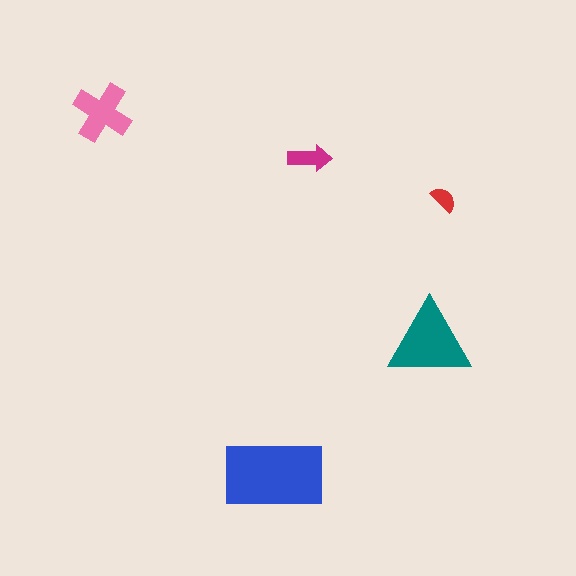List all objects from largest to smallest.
The blue rectangle, the teal triangle, the pink cross, the magenta arrow, the red semicircle.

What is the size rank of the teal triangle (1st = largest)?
2nd.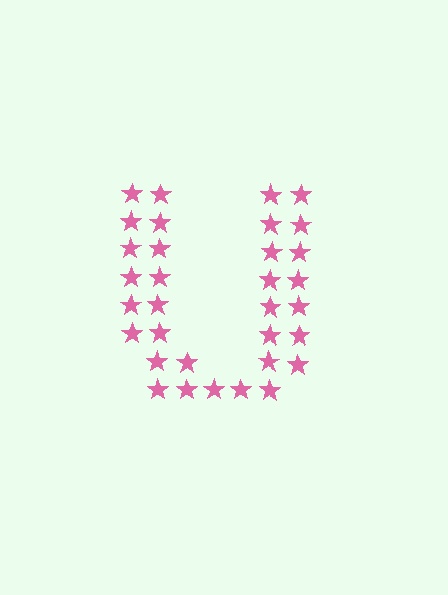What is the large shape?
The large shape is the letter U.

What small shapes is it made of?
It is made of small stars.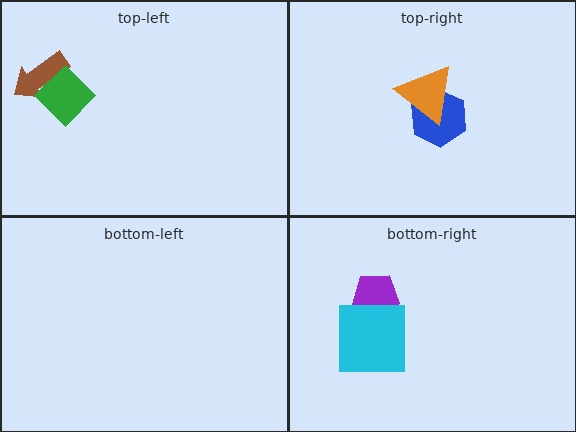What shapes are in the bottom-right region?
The purple pentagon, the cyan square.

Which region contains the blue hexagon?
The top-right region.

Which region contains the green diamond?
The top-left region.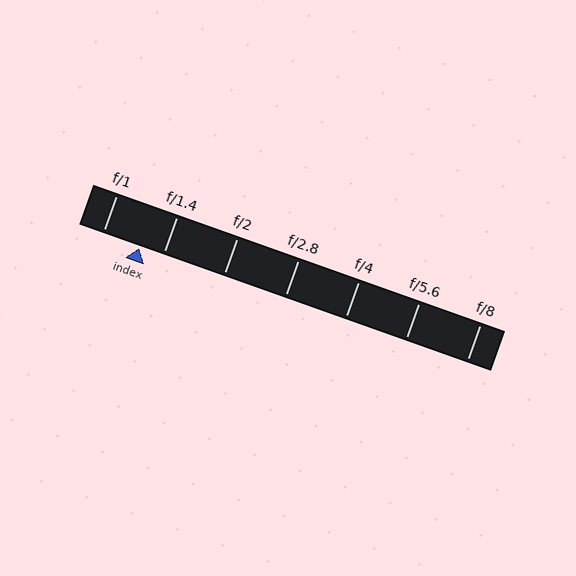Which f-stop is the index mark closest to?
The index mark is closest to f/1.4.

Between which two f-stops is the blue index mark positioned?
The index mark is between f/1 and f/1.4.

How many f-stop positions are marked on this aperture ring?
There are 7 f-stop positions marked.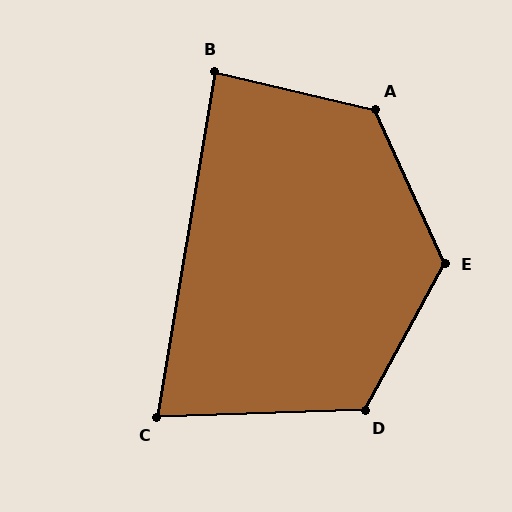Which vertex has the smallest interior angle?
C, at approximately 79 degrees.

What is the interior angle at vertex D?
Approximately 120 degrees (obtuse).